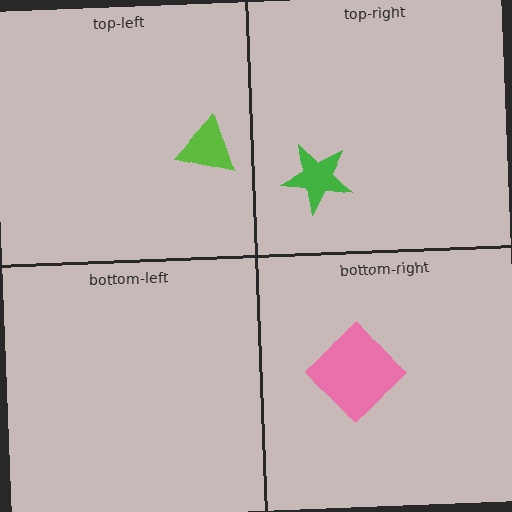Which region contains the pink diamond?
The bottom-right region.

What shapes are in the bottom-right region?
The pink diamond.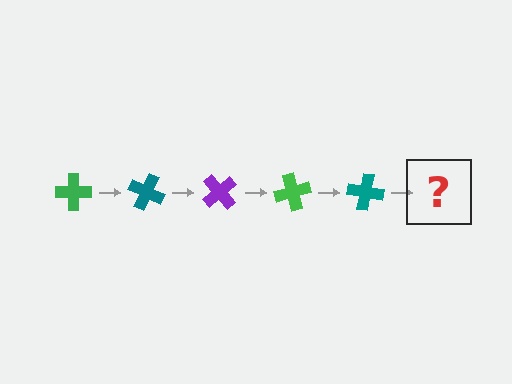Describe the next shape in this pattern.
It should be a purple cross, rotated 125 degrees from the start.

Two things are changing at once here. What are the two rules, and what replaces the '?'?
The two rules are that it rotates 25 degrees each step and the color cycles through green, teal, and purple. The '?' should be a purple cross, rotated 125 degrees from the start.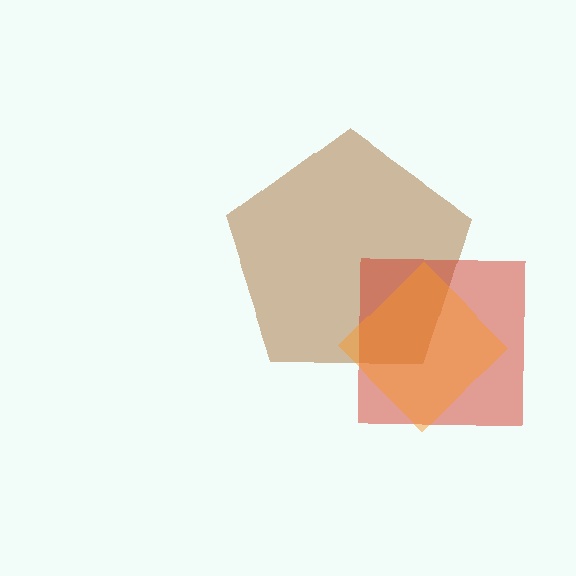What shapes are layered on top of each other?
The layered shapes are: a brown pentagon, a red square, an orange diamond.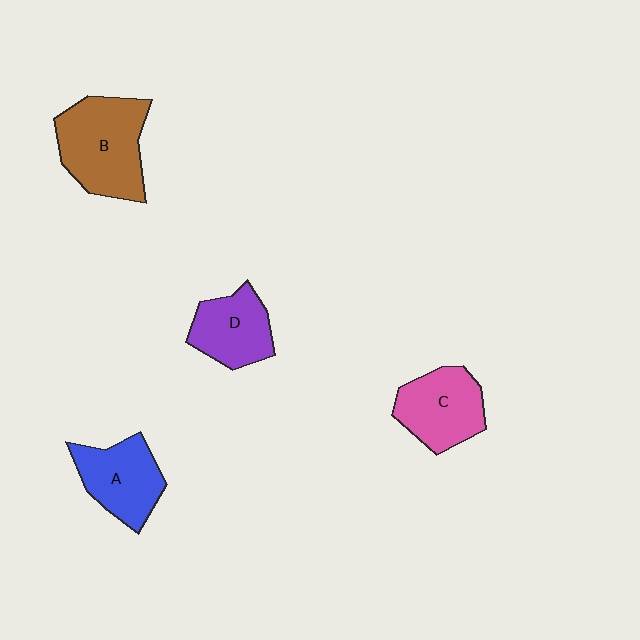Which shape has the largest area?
Shape B (brown).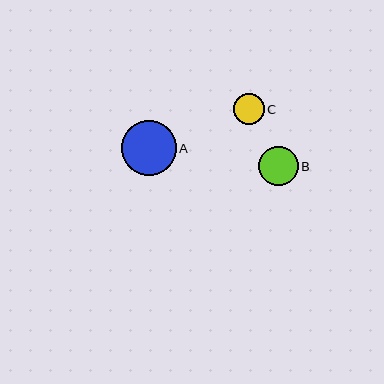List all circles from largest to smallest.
From largest to smallest: A, B, C.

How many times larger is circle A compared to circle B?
Circle A is approximately 1.4 times the size of circle B.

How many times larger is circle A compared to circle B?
Circle A is approximately 1.4 times the size of circle B.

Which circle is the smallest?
Circle C is the smallest with a size of approximately 31 pixels.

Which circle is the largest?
Circle A is the largest with a size of approximately 55 pixels.